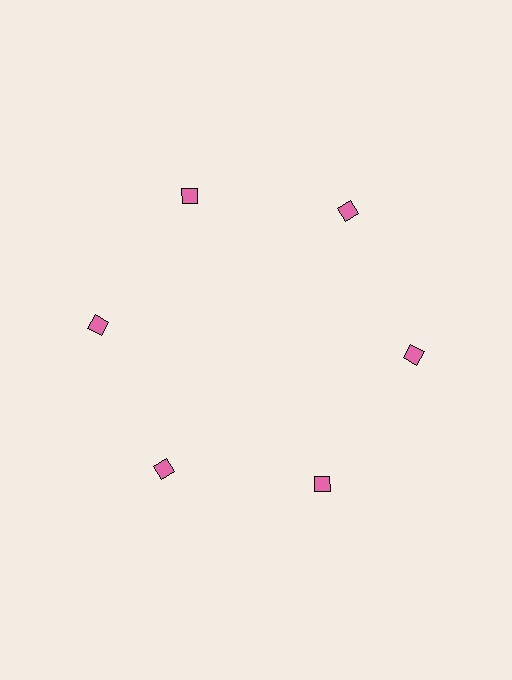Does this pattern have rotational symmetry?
Yes, this pattern has 6-fold rotational symmetry. It looks the same after rotating 60 degrees around the center.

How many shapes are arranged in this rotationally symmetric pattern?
There are 6 shapes, arranged in 6 groups of 1.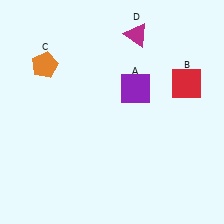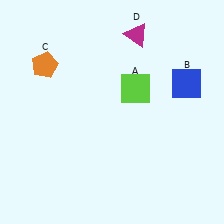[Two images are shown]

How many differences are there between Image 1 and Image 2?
There are 2 differences between the two images.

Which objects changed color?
A changed from purple to lime. B changed from red to blue.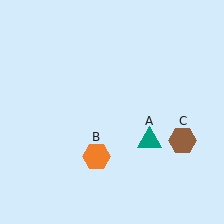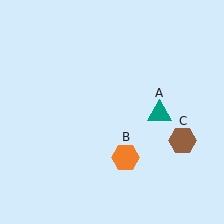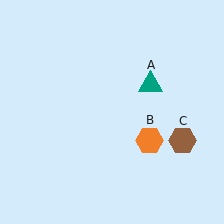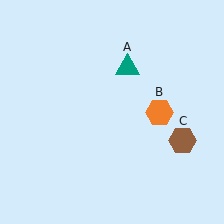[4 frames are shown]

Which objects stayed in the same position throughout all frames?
Brown hexagon (object C) remained stationary.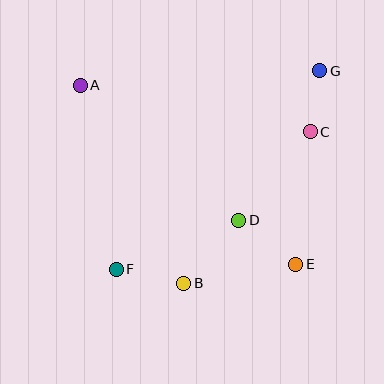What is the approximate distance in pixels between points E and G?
The distance between E and G is approximately 195 pixels.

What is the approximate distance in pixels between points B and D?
The distance between B and D is approximately 84 pixels.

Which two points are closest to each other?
Points C and G are closest to each other.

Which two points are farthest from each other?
Points F and G are farthest from each other.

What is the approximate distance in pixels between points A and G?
The distance between A and G is approximately 240 pixels.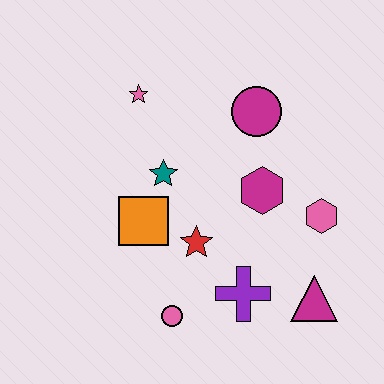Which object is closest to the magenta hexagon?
The pink hexagon is closest to the magenta hexagon.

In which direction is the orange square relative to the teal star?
The orange square is below the teal star.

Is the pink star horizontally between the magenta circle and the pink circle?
No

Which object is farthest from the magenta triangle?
The pink star is farthest from the magenta triangle.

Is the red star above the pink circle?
Yes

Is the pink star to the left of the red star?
Yes